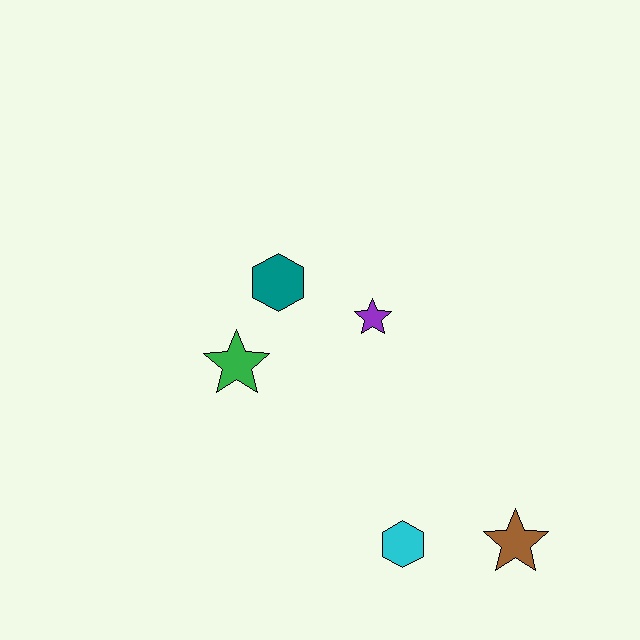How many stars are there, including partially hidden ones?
There are 3 stars.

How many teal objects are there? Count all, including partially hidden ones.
There is 1 teal object.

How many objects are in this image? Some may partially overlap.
There are 5 objects.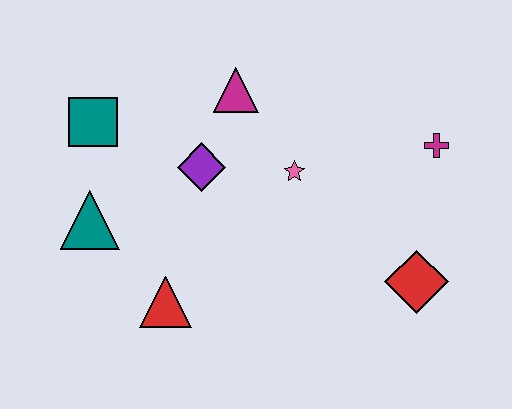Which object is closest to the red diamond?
The magenta cross is closest to the red diamond.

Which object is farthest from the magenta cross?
The teal triangle is farthest from the magenta cross.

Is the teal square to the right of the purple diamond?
No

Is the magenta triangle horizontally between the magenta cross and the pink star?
No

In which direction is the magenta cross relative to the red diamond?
The magenta cross is above the red diamond.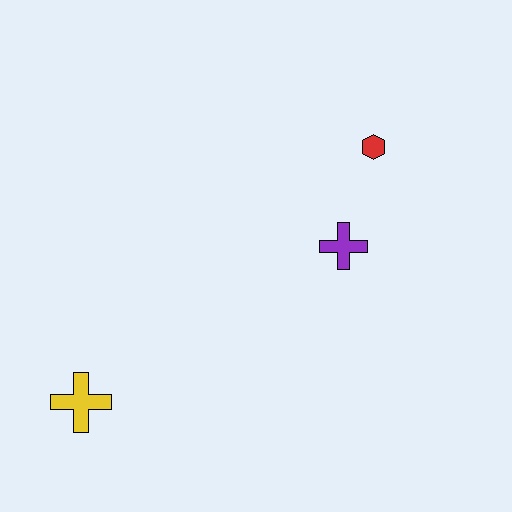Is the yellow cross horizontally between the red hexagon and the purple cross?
No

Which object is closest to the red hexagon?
The purple cross is closest to the red hexagon.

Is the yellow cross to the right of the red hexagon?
No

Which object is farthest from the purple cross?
The yellow cross is farthest from the purple cross.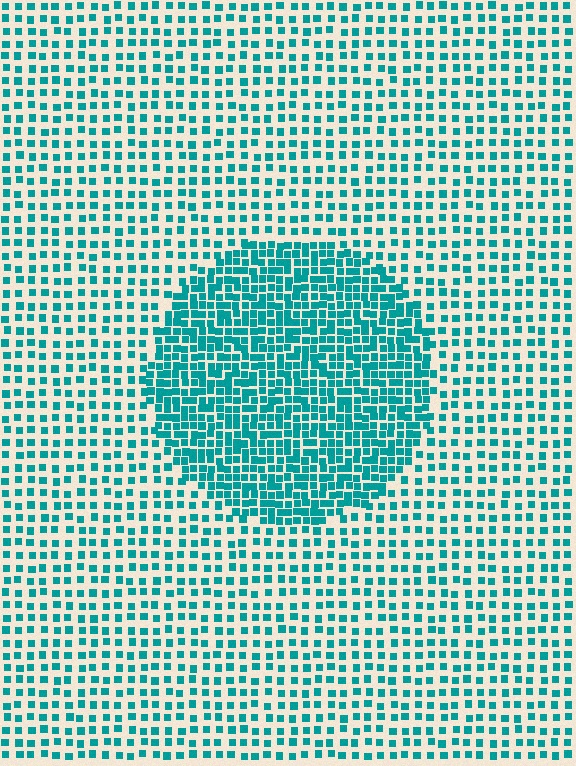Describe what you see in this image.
The image contains small teal elements arranged at two different densities. A circle-shaped region is visible where the elements are more densely packed than the surrounding area.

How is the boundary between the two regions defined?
The boundary is defined by a change in element density (approximately 2.1x ratio). All elements are the same color, size, and shape.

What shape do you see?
I see a circle.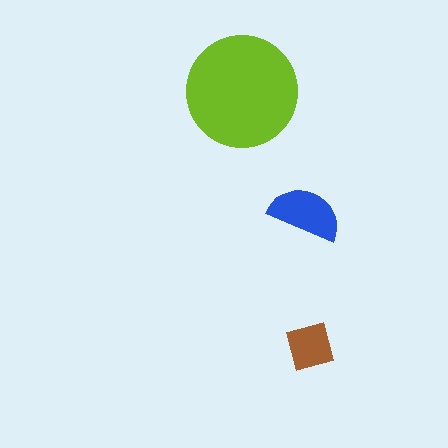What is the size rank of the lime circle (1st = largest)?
1st.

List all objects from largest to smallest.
The lime circle, the blue semicircle, the brown square.